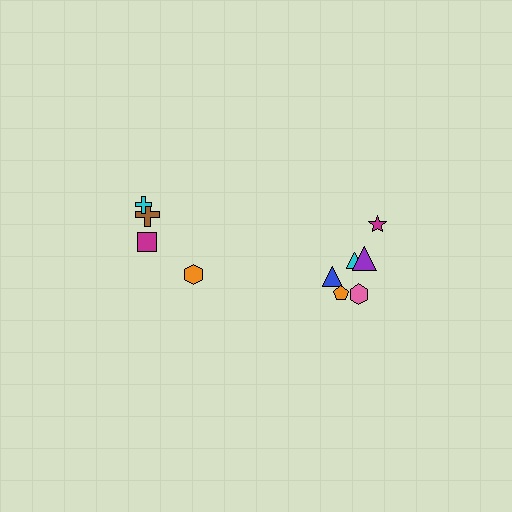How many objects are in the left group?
There are 4 objects.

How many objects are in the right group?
There are 6 objects.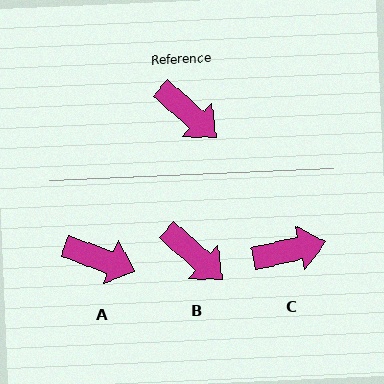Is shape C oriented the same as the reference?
No, it is off by about 54 degrees.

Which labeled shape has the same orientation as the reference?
B.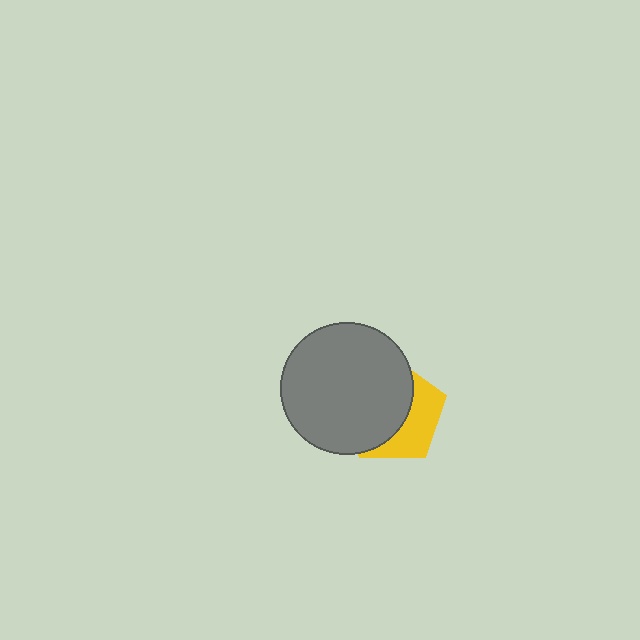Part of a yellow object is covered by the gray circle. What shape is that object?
It is a pentagon.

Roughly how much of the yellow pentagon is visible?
A small part of it is visible (roughly 38%).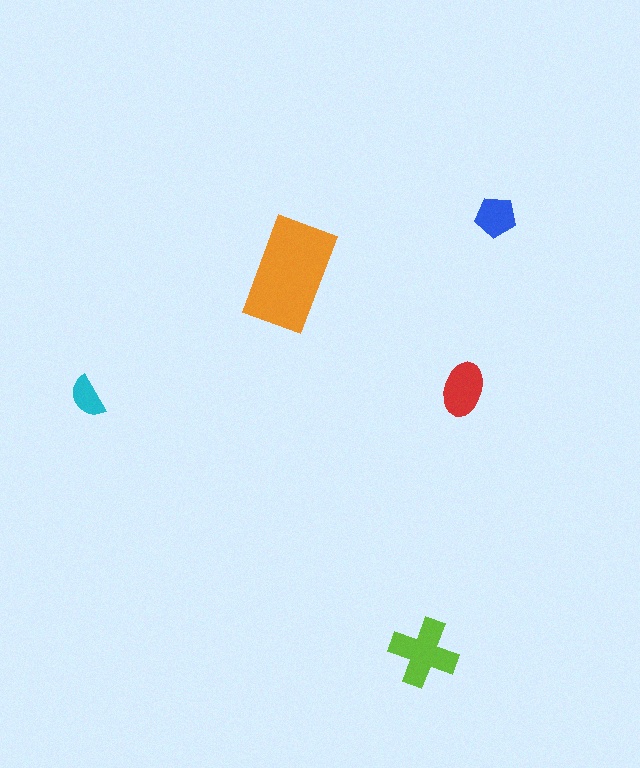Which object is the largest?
The orange rectangle.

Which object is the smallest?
The cyan semicircle.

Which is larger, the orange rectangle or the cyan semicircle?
The orange rectangle.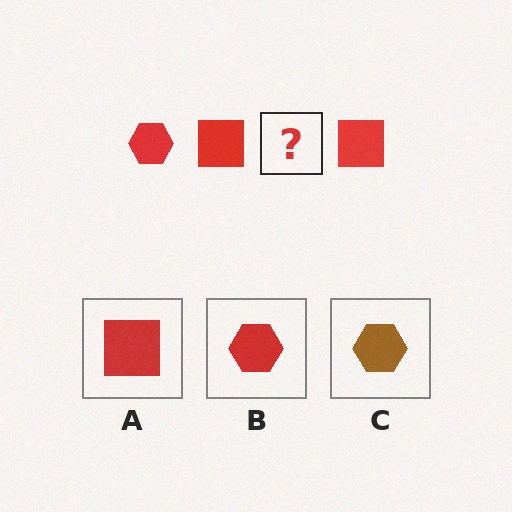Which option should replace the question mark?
Option B.